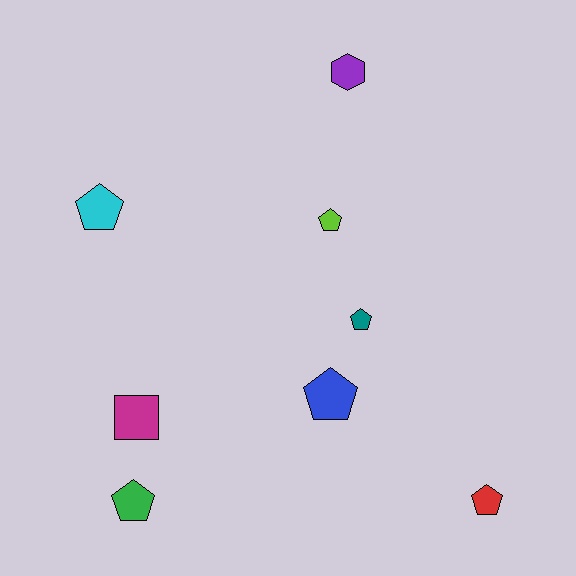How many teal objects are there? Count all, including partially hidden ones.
There is 1 teal object.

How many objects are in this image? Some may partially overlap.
There are 8 objects.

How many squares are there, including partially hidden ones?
There is 1 square.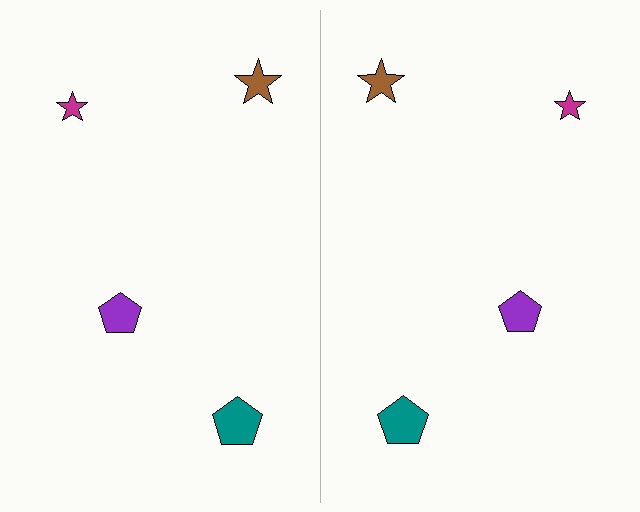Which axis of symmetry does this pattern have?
The pattern has a vertical axis of symmetry running through the center of the image.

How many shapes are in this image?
There are 8 shapes in this image.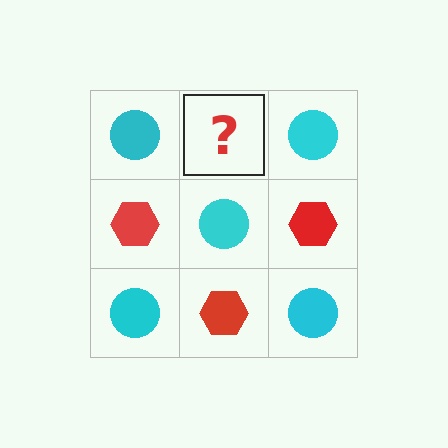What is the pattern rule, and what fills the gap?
The rule is that it alternates cyan circle and red hexagon in a checkerboard pattern. The gap should be filled with a red hexagon.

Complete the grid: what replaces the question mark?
The question mark should be replaced with a red hexagon.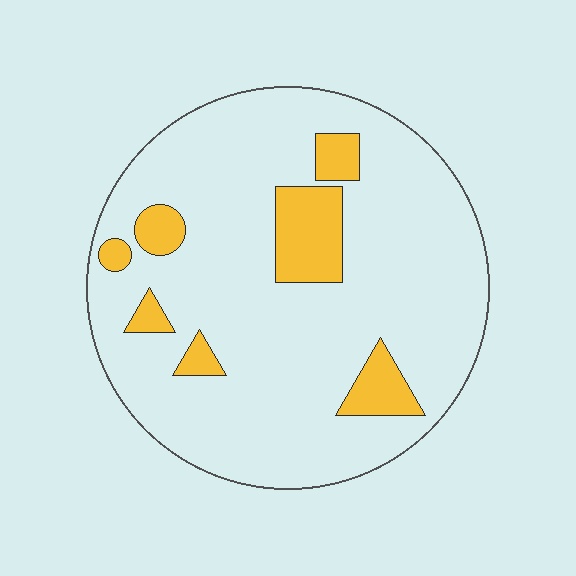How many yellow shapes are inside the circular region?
7.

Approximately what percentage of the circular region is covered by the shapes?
Approximately 15%.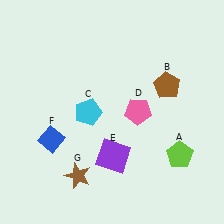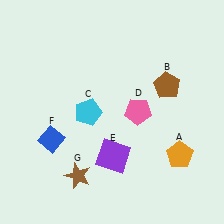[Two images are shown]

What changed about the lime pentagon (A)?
In Image 1, A is lime. In Image 2, it changed to orange.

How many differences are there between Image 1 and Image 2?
There is 1 difference between the two images.